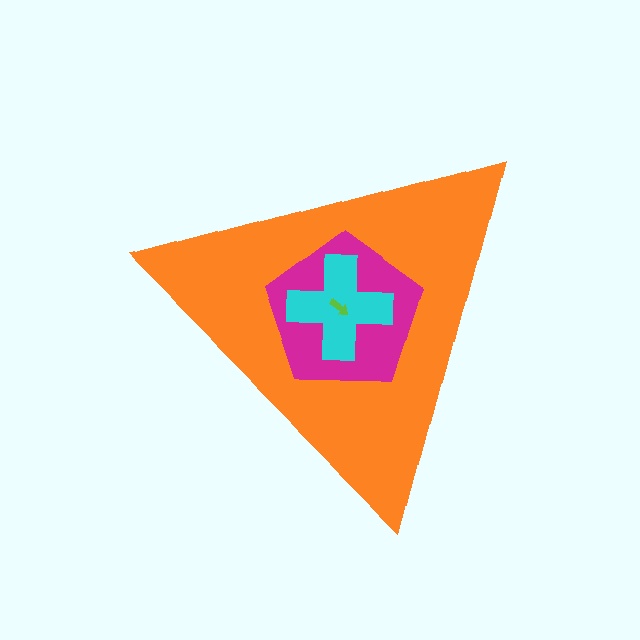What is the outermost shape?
The orange triangle.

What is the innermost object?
The lime arrow.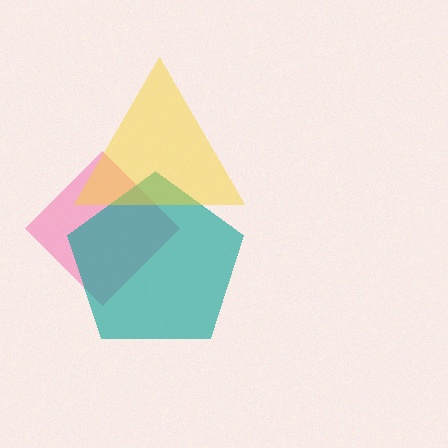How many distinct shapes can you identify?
There are 3 distinct shapes: a pink diamond, a teal pentagon, a yellow triangle.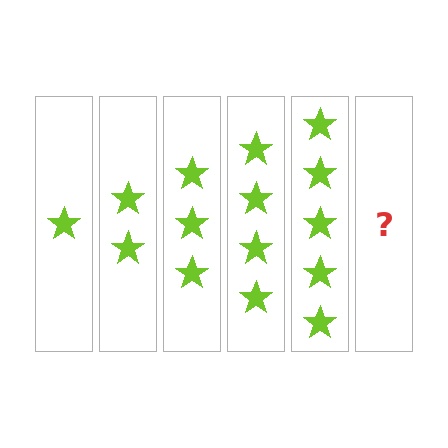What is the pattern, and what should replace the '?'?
The pattern is that each step adds one more star. The '?' should be 6 stars.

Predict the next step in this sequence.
The next step is 6 stars.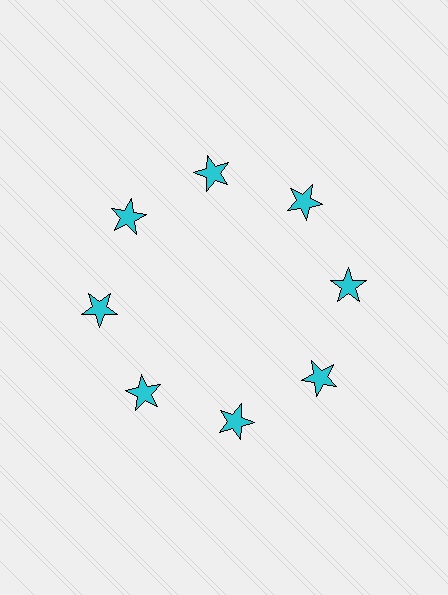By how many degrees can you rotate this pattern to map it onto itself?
The pattern maps onto itself every 45 degrees of rotation.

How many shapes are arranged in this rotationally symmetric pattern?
There are 8 shapes, arranged in 8 groups of 1.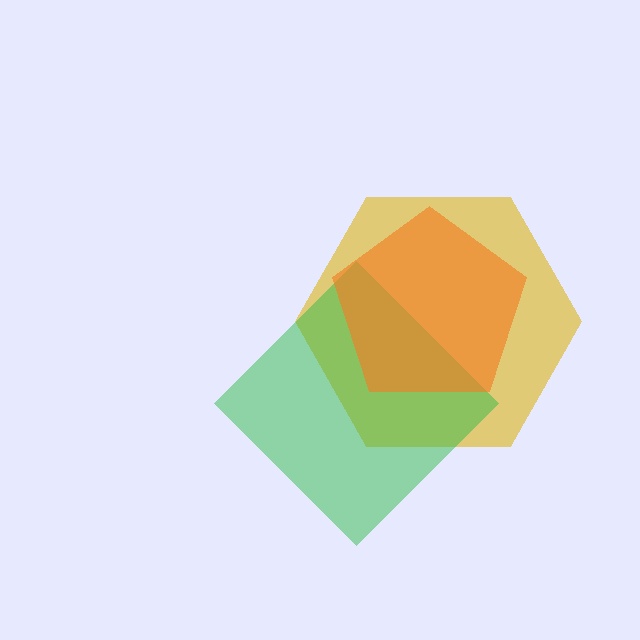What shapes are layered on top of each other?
The layered shapes are: a yellow hexagon, a green diamond, an orange pentagon.